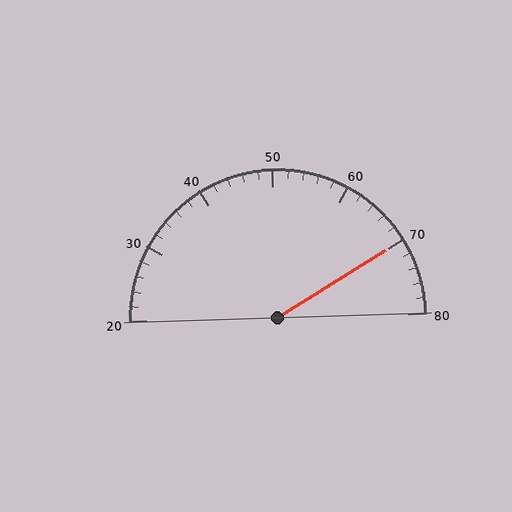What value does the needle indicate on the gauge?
The needle indicates approximately 70.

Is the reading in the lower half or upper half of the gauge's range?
The reading is in the upper half of the range (20 to 80).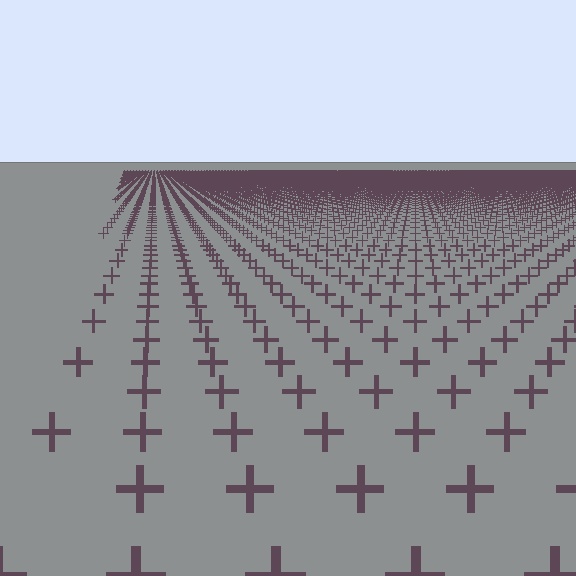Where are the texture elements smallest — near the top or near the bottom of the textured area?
Near the top.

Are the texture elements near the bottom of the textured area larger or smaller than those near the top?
Larger. Near the bottom, elements are closer to the viewer and appear at a bigger on-screen size.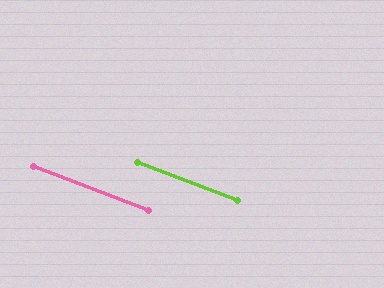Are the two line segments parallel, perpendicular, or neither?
Parallel — their directions differ by only 0.2°.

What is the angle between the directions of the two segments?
Approximately 0 degrees.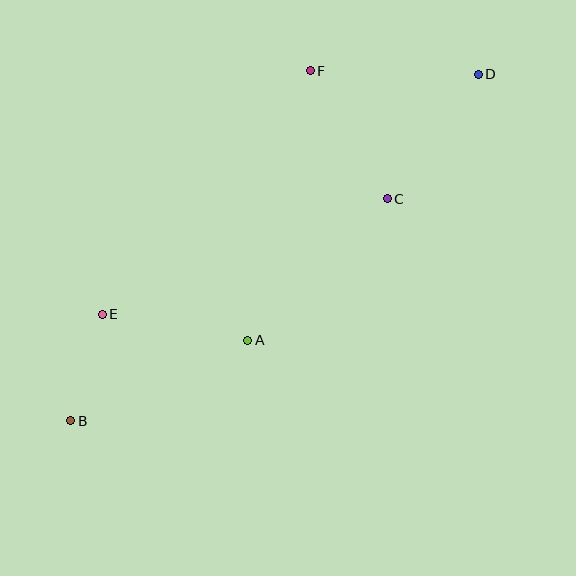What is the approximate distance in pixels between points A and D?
The distance between A and D is approximately 352 pixels.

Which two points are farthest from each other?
Points B and D are farthest from each other.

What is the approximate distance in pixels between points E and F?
The distance between E and F is approximately 320 pixels.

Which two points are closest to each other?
Points B and E are closest to each other.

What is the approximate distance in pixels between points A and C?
The distance between A and C is approximately 199 pixels.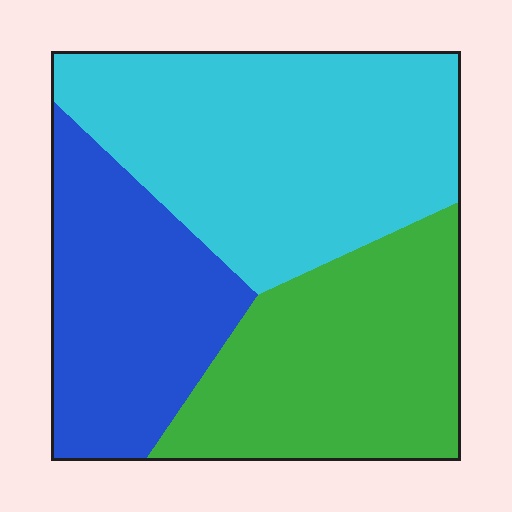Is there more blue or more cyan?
Cyan.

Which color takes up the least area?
Blue, at roughly 25%.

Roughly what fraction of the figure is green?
Green covers roughly 30% of the figure.